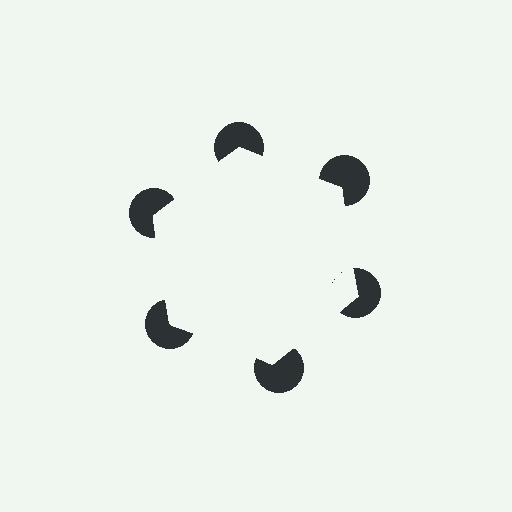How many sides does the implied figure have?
6 sides.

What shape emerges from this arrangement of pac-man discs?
An illusory hexagon — its edges are inferred from the aligned wedge cuts in the pac-man discs, not physically drawn.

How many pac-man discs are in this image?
There are 6 — one at each vertex of the illusory hexagon.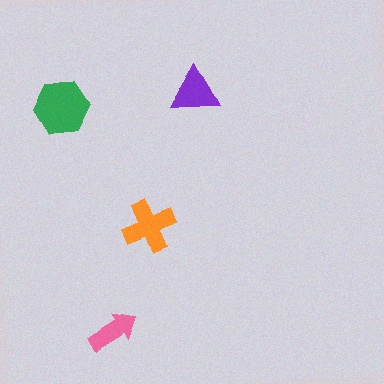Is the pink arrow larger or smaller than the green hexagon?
Smaller.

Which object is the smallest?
The pink arrow.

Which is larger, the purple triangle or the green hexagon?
The green hexagon.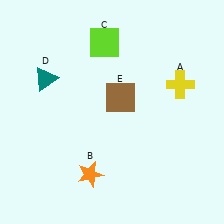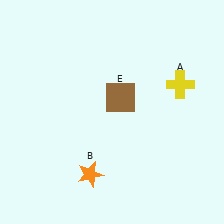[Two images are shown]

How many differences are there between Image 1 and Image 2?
There are 2 differences between the two images.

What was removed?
The teal triangle (D), the lime square (C) were removed in Image 2.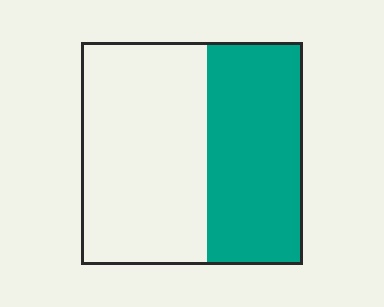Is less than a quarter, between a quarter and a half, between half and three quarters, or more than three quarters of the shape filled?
Between a quarter and a half.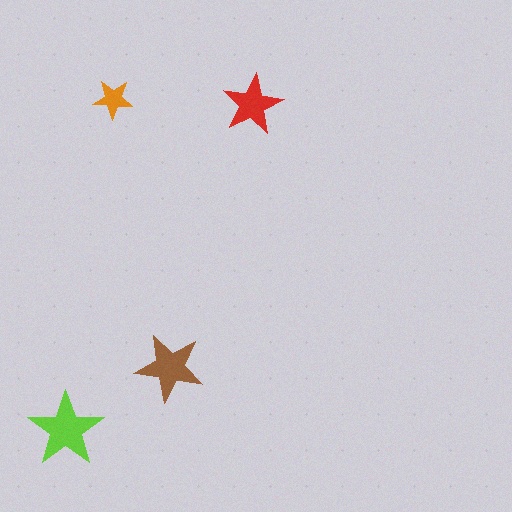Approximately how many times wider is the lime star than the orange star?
About 2 times wider.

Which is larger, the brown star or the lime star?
The lime one.